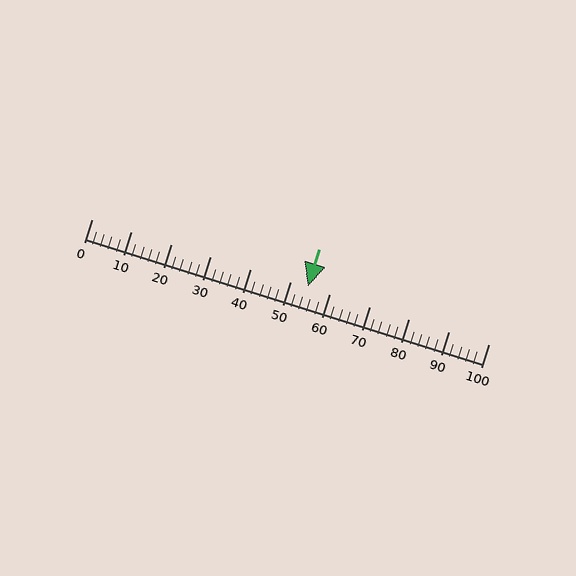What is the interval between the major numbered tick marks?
The major tick marks are spaced 10 units apart.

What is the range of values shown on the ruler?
The ruler shows values from 0 to 100.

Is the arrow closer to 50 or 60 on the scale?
The arrow is closer to 50.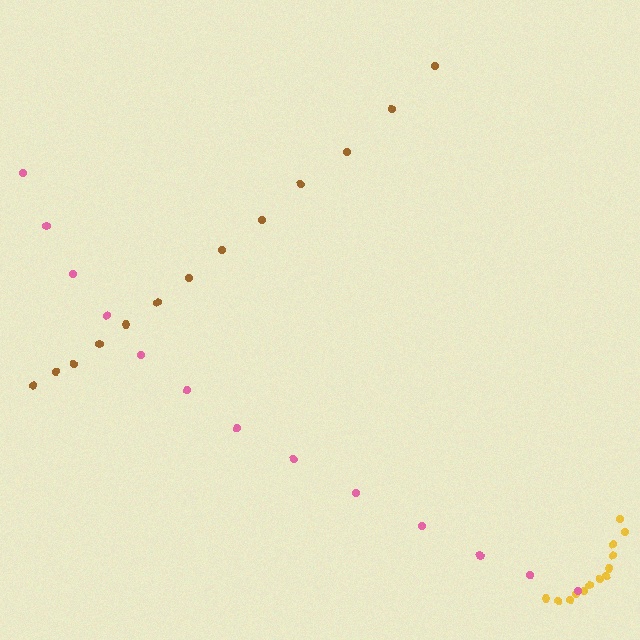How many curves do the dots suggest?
There are 3 distinct paths.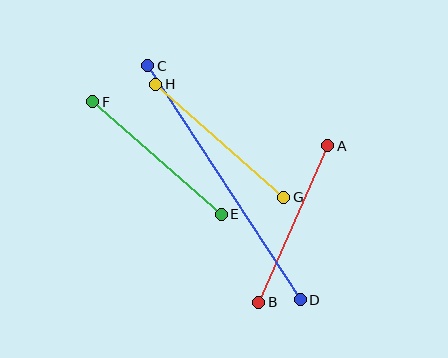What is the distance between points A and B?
The distance is approximately 171 pixels.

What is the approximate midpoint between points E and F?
The midpoint is at approximately (157, 158) pixels.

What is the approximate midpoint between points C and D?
The midpoint is at approximately (224, 183) pixels.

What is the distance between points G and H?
The distance is approximately 171 pixels.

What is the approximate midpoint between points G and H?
The midpoint is at approximately (220, 141) pixels.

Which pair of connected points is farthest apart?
Points C and D are farthest apart.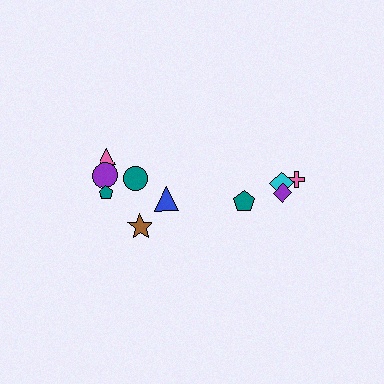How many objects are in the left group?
There are 6 objects.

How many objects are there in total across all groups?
There are 10 objects.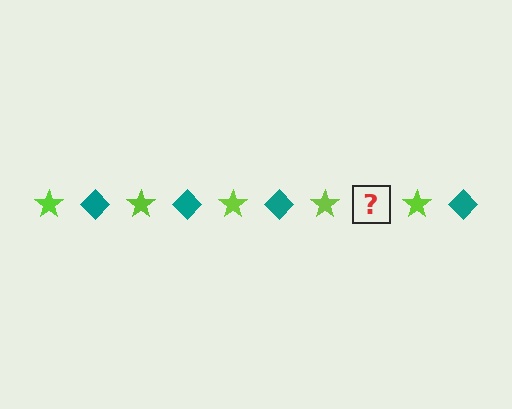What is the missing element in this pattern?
The missing element is a teal diamond.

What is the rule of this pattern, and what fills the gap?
The rule is that the pattern alternates between lime star and teal diamond. The gap should be filled with a teal diamond.